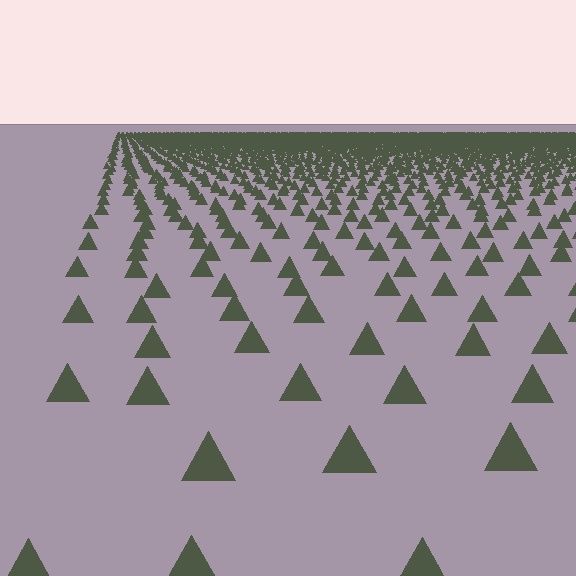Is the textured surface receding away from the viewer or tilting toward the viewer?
The surface is receding away from the viewer. Texture elements get smaller and denser toward the top.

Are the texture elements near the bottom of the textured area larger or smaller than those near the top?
Larger. Near the bottom, elements are closer to the viewer and appear at a bigger on-screen size.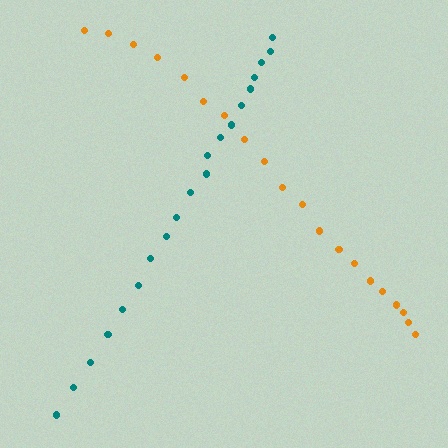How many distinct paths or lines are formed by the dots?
There are 2 distinct paths.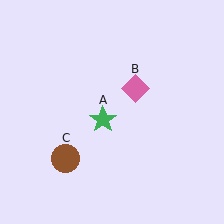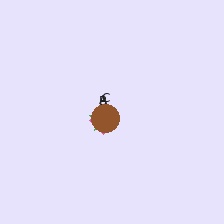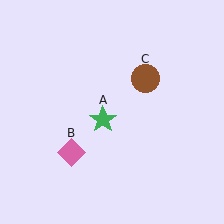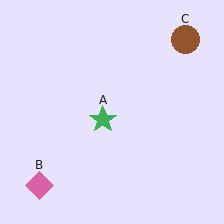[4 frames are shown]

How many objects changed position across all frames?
2 objects changed position: pink diamond (object B), brown circle (object C).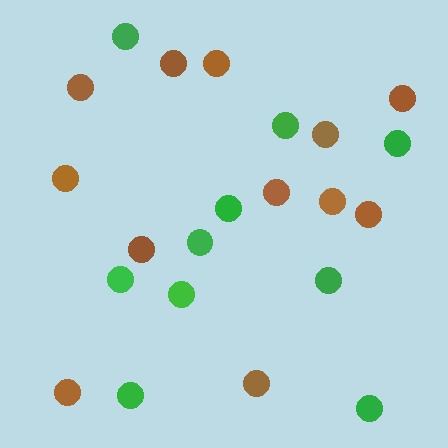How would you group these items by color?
There are 2 groups: one group of brown circles (12) and one group of green circles (10).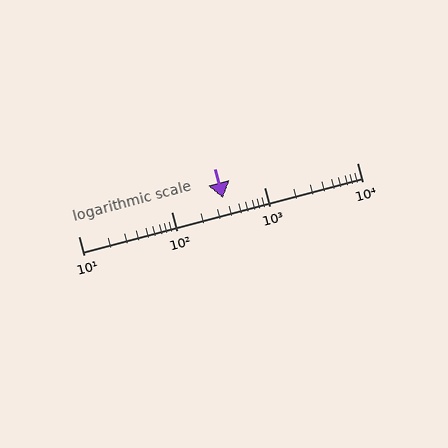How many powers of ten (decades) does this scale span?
The scale spans 3 decades, from 10 to 10000.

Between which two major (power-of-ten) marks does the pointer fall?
The pointer is between 100 and 1000.